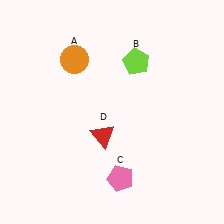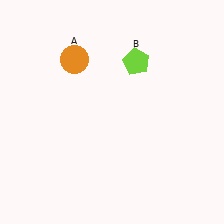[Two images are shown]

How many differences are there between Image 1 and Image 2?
There are 2 differences between the two images.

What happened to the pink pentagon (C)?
The pink pentagon (C) was removed in Image 2. It was in the bottom-right area of Image 1.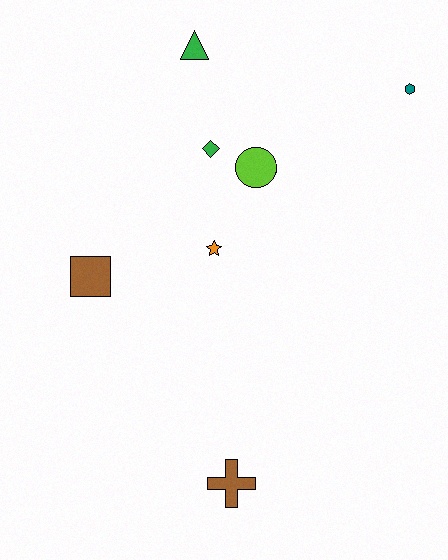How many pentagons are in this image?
There are no pentagons.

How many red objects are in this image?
There are no red objects.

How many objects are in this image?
There are 7 objects.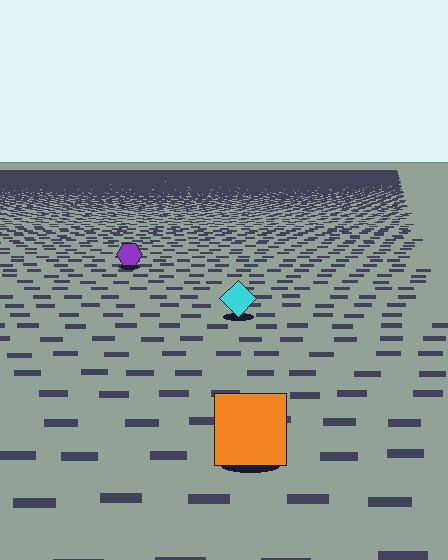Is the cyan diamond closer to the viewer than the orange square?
No. The orange square is closer — you can tell from the texture gradient: the ground texture is coarser near it.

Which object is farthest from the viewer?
The purple hexagon is farthest from the viewer. It appears smaller and the ground texture around it is denser.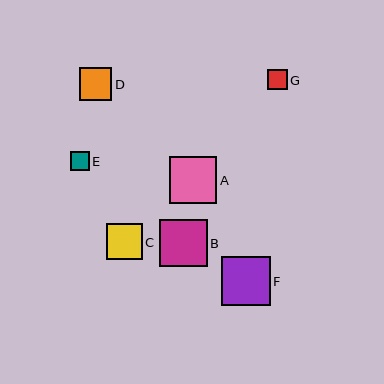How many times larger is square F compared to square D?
Square F is approximately 1.5 times the size of square D.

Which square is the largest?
Square F is the largest with a size of approximately 49 pixels.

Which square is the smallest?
Square E is the smallest with a size of approximately 19 pixels.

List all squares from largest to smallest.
From largest to smallest: F, B, A, C, D, G, E.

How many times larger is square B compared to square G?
Square B is approximately 2.4 times the size of square G.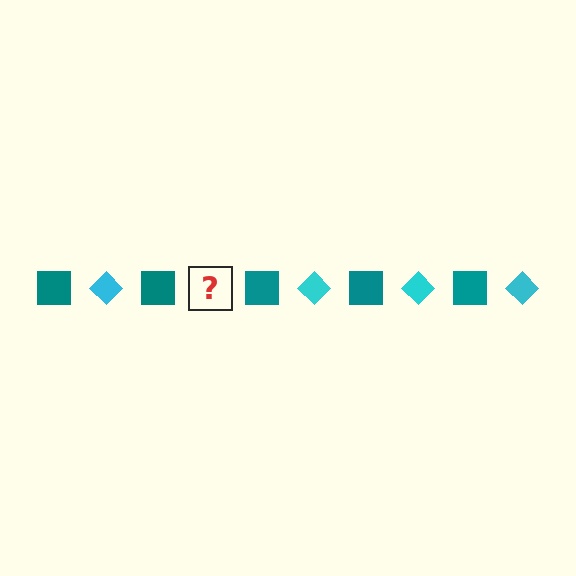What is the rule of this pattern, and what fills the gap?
The rule is that the pattern alternates between teal square and cyan diamond. The gap should be filled with a cyan diamond.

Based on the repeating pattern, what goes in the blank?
The blank should be a cyan diamond.